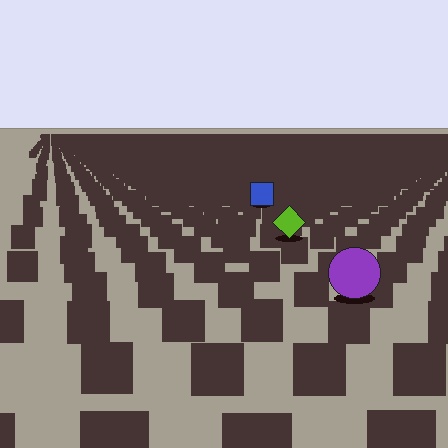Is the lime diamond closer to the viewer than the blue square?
Yes. The lime diamond is closer — you can tell from the texture gradient: the ground texture is coarser near it.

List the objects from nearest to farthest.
From nearest to farthest: the purple circle, the lime diamond, the blue square.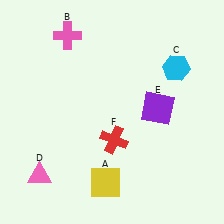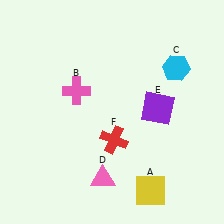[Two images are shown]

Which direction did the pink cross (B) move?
The pink cross (B) moved down.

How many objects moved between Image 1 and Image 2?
3 objects moved between the two images.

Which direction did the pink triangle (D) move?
The pink triangle (D) moved right.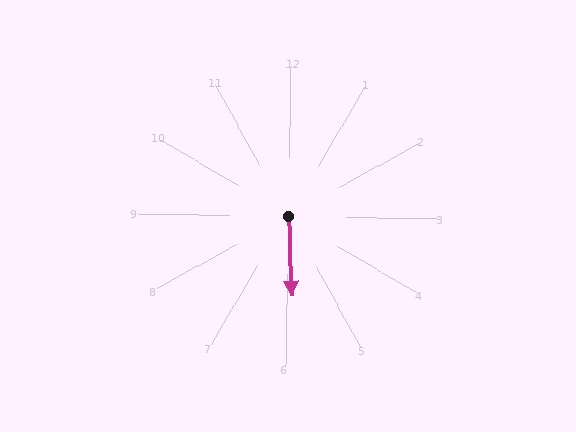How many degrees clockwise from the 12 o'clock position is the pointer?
Approximately 176 degrees.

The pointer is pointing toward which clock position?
Roughly 6 o'clock.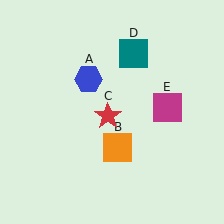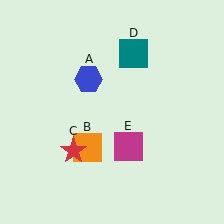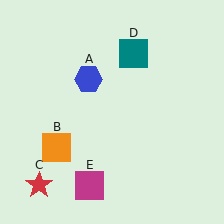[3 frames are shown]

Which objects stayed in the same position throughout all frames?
Blue hexagon (object A) and teal square (object D) remained stationary.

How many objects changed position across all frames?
3 objects changed position: orange square (object B), red star (object C), magenta square (object E).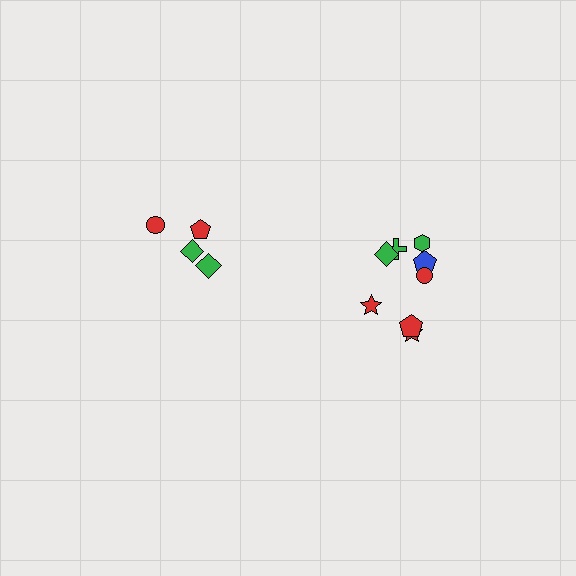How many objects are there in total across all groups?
There are 12 objects.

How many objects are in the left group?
There are 4 objects.